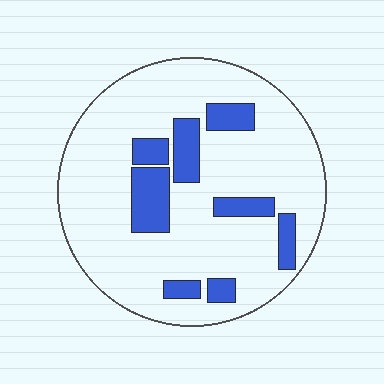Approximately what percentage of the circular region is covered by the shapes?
Approximately 20%.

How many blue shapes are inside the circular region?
8.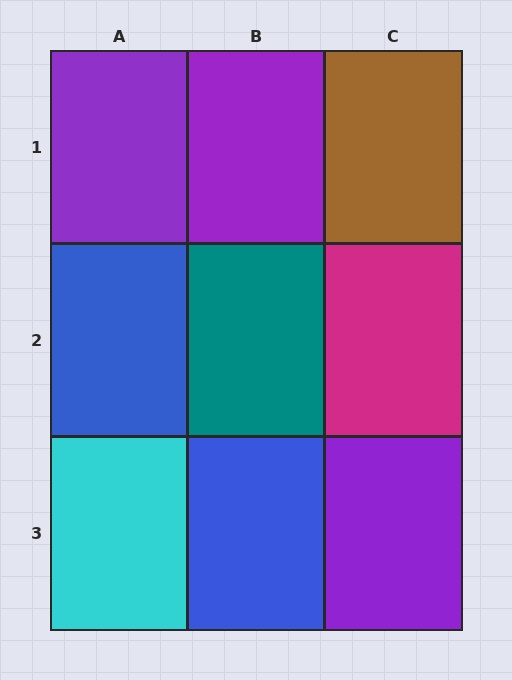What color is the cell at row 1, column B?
Purple.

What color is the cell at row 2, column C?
Magenta.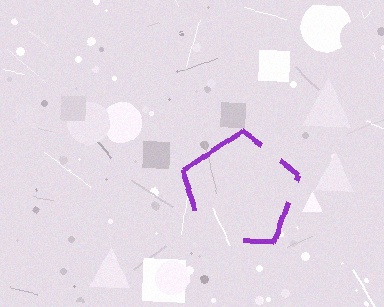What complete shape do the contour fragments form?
The contour fragments form a pentagon.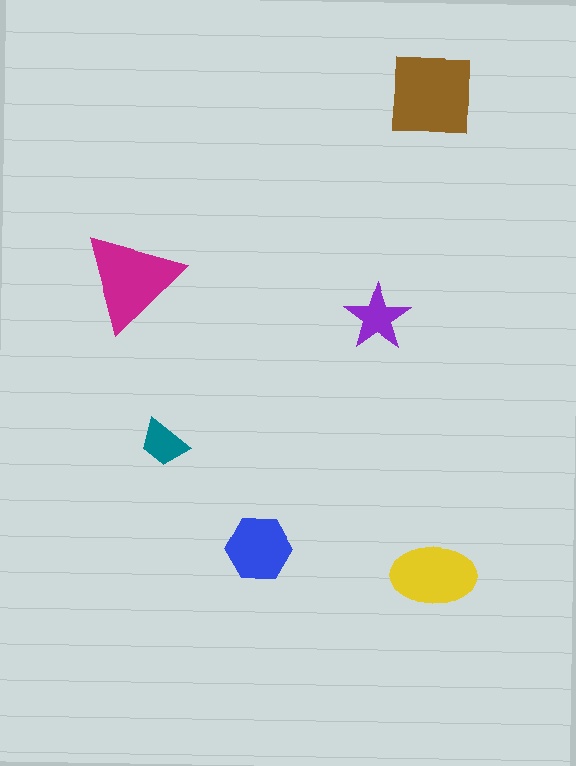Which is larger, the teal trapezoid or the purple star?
The purple star.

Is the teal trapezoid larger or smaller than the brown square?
Smaller.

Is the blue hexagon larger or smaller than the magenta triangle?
Smaller.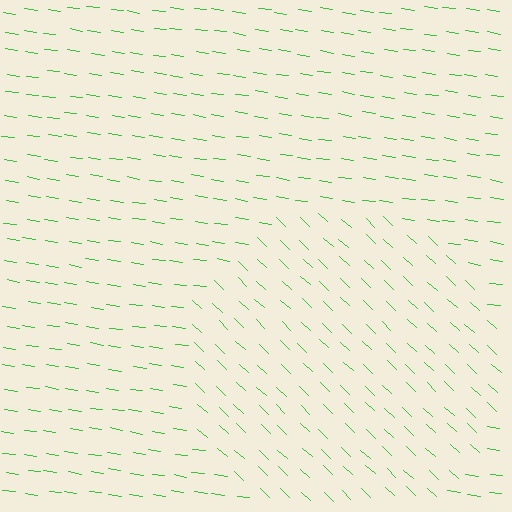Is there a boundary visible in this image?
Yes, there is a texture boundary formed by a change in line orientation.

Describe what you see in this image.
The image is filled with small green line segments. A circle region in the image has lines oriented differently from the surrounding lines, creating a visible texture boundary.